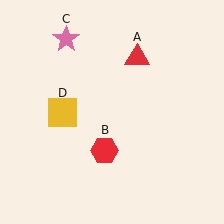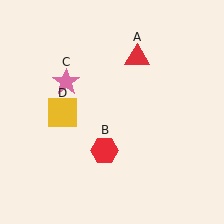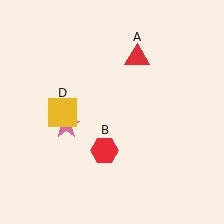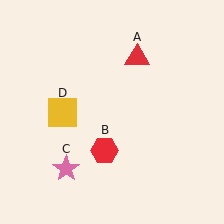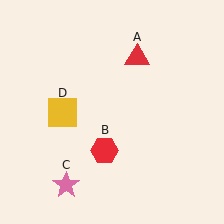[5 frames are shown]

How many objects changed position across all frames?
1 object changed position: pink star (object C).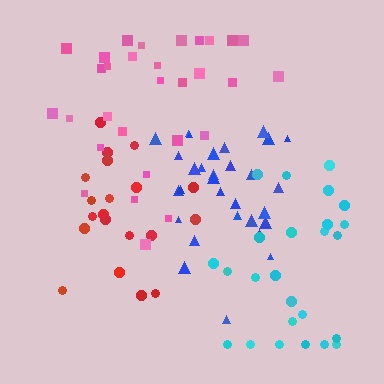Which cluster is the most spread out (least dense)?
Cyan.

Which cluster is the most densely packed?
Blue.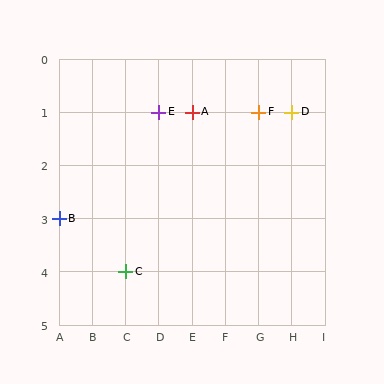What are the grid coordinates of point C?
Point C is at grid coordinates (C, 4).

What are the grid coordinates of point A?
Point A is at grid coordinates (E, 1).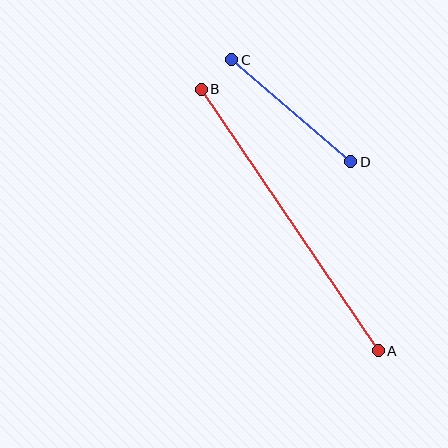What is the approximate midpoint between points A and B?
The midpoint is at approximately (290, 220) pixels.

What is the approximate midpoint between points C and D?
The midpoint is at approximately (291, 111) pixels.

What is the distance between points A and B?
The distance is approximately 316 pixels.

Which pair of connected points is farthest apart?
Points A and B are farthest apart.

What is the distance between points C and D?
The distance is approximately 157 pixels.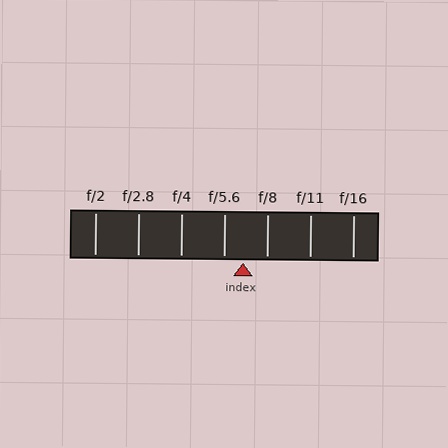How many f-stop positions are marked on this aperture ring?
There are 7 f-stop positions marked.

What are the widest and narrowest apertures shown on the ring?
The widest aperture shown is f/2 and the narrowest is f/16.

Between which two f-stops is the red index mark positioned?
The index mark is between f/5.6 and f/8.